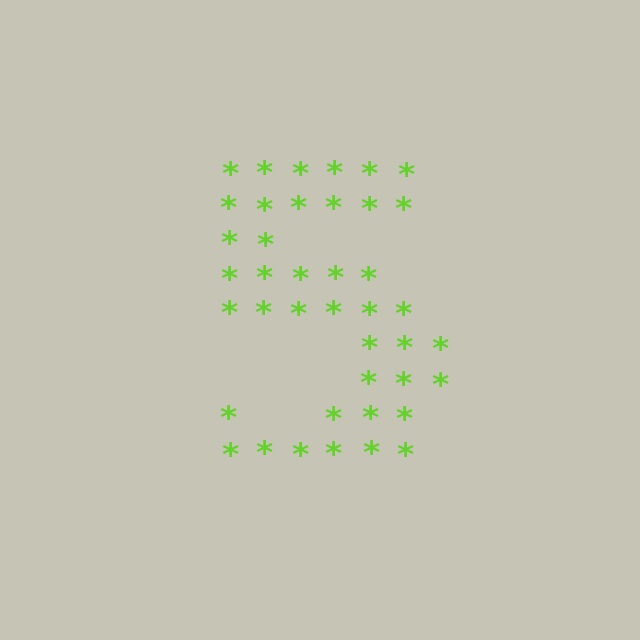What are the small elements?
The small elements are asterisks.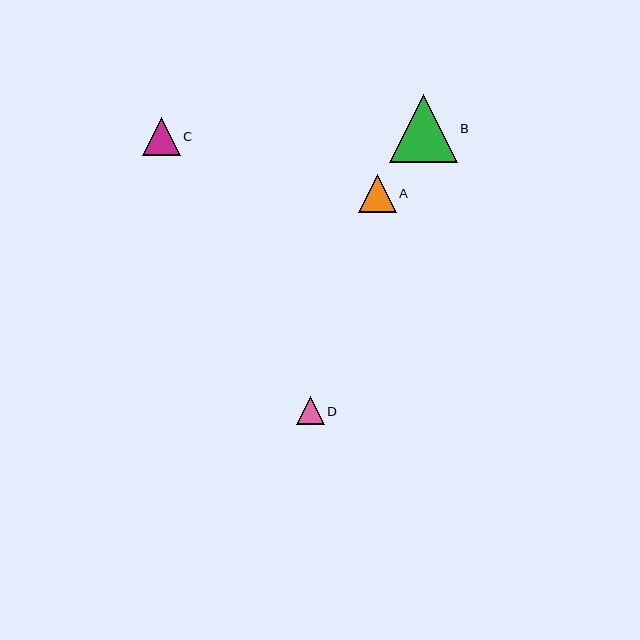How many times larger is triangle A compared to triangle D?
Triangle A is approximately 1.4 times the size of triangle D.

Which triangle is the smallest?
Triangle D is the smallest with a size of approximately 28 pixels.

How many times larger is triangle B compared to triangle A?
Triangle B is approximately 1.8 times the size of triangle A.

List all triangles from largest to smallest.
From largest to smallest: B, A, C, D.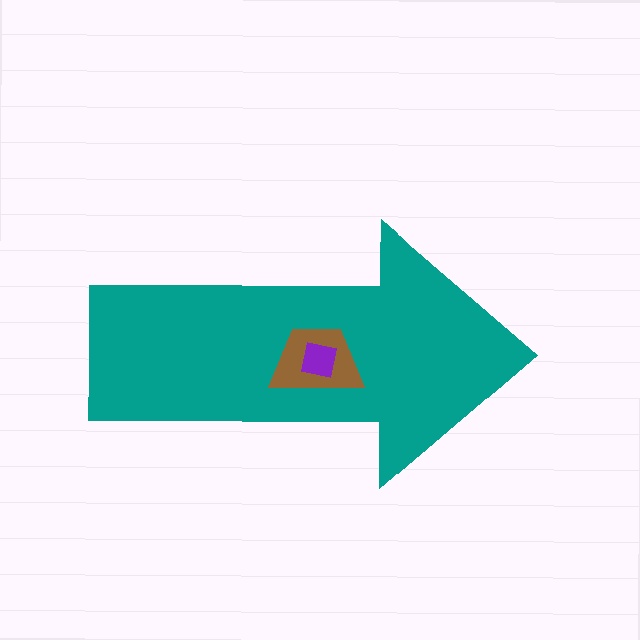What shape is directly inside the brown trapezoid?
The purple square.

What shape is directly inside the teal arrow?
The brown trapezoid.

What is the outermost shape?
The teal arrow.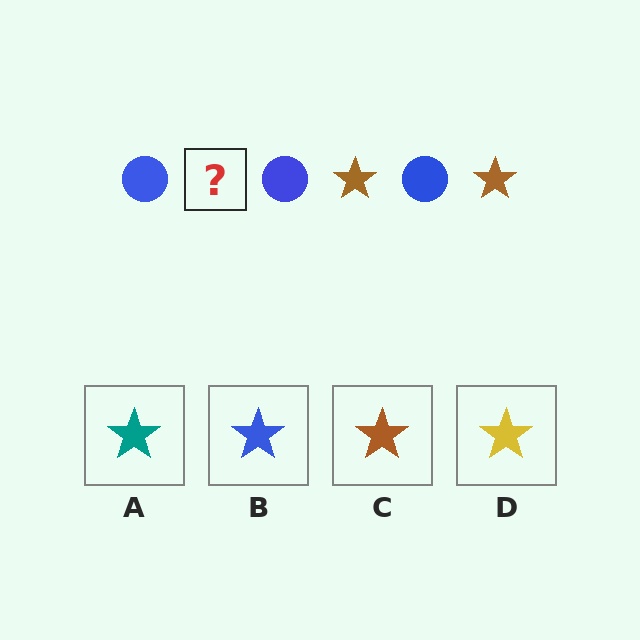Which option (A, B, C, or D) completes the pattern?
C.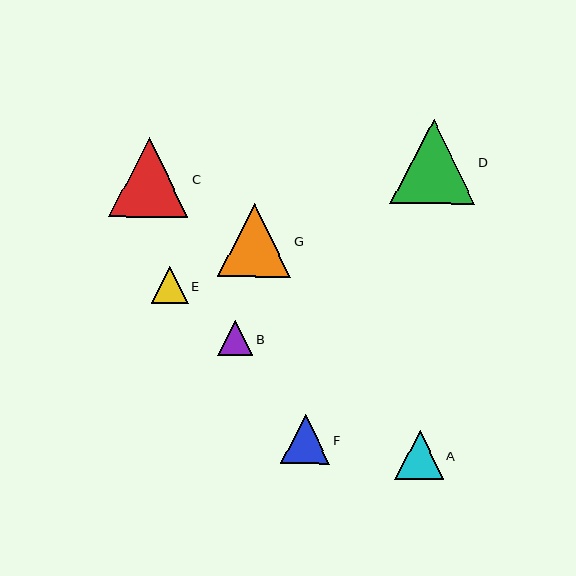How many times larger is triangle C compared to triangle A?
Triangle C is approximately 1.6 times the size of triangle A.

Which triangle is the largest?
Triangle D is the largest with a size of approximately 84 pixels.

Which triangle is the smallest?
Triangle B is the smallest with a size of approximately 35 pixels.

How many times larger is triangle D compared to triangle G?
Triangle D is approximately 1.2 times the size of triangle G.